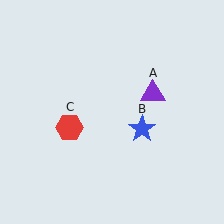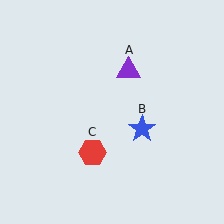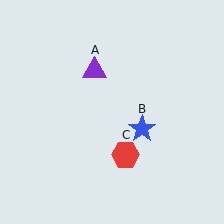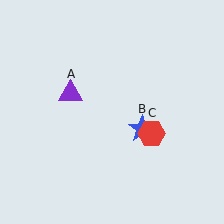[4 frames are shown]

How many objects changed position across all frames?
2 objects changed position: purple triangle (object A), red hexagon (object C).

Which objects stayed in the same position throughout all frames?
Blue star (object B) remained stationary.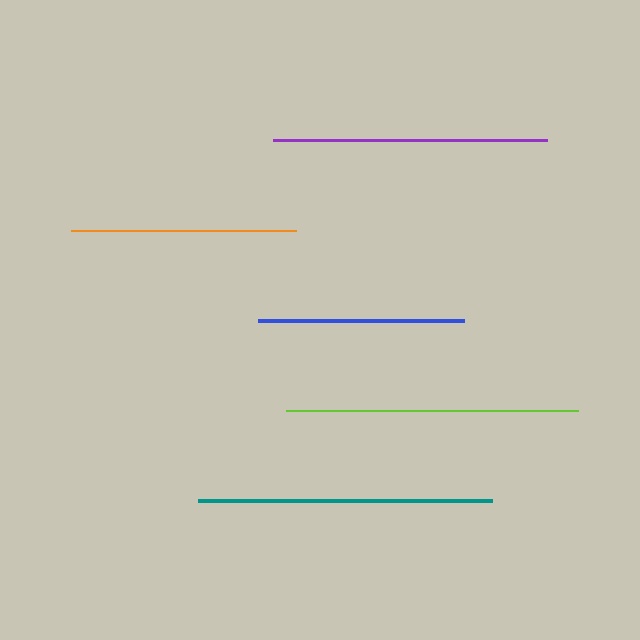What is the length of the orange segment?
The orange segment is approximately 224 pixels long.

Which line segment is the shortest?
The blue line is the shortest at approximately 206 pixels.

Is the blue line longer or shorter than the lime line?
The lime line is longer than the blue line.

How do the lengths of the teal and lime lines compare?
The teal and lime lines are approximately the same length.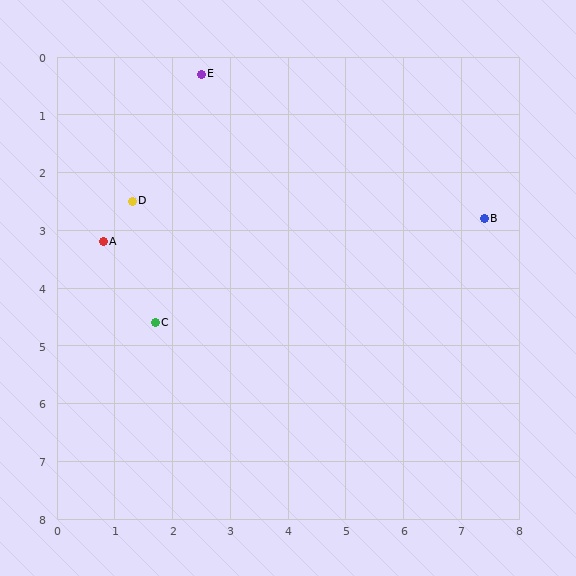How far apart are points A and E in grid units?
Points A and E are about 3.4 grid units apart.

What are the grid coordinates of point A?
Point A is at approximately (0.8, 3.2).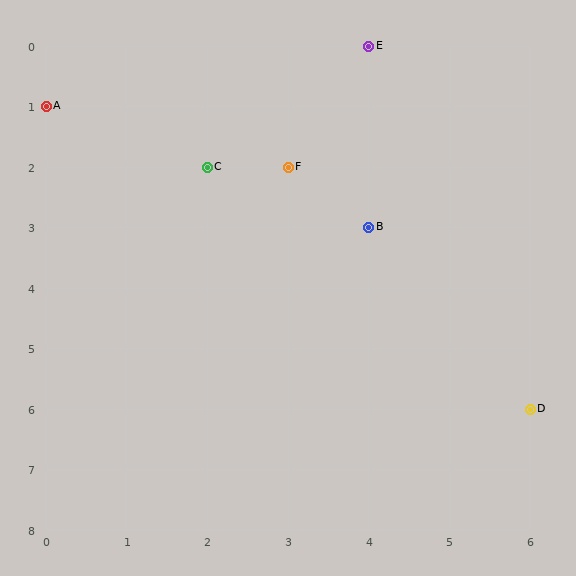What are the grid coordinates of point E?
Point E is at grid coordinates (4, 0).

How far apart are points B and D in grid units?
Points B and D are 2 columns and 3 rows apart (about 3.6 grid units diagonally).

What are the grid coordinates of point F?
Point F is at grid coordinates (3, 2).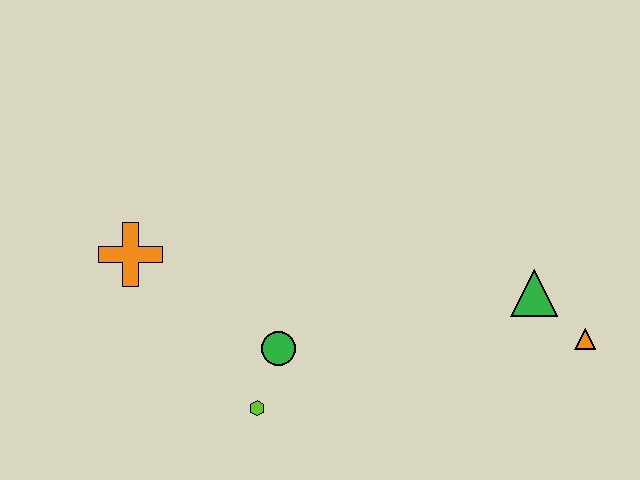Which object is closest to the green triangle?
The orange triangle is closest to the green triangle.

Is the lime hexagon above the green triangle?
No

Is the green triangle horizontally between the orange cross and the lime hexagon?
No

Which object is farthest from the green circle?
The orange triangle is farthest from the green circle.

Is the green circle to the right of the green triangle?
No